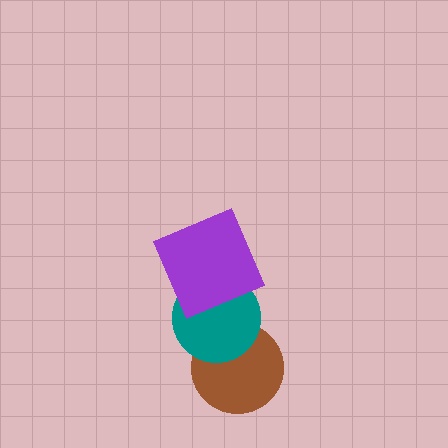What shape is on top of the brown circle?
The teal circle is on top of the brown circle.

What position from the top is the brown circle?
The brown circle is 3rd from the top.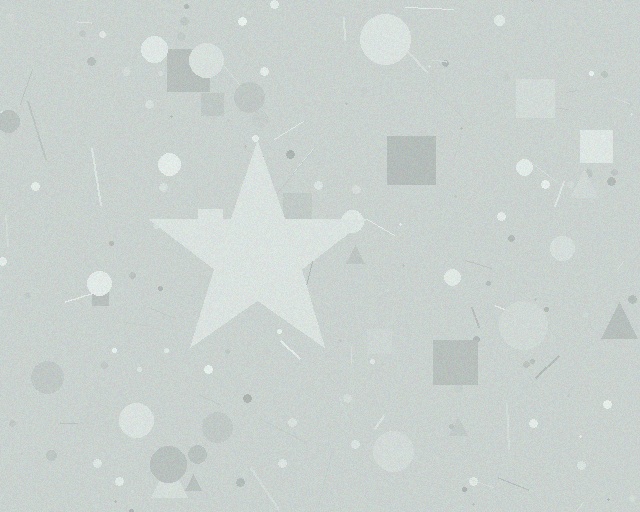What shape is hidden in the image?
A star is hidden in the image.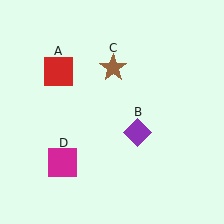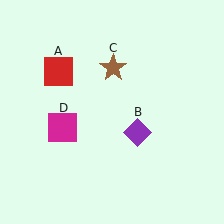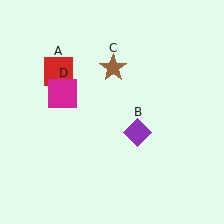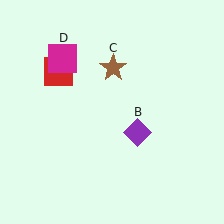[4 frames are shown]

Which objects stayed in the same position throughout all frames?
Red square (object A) and purple diamond (object B) and brown star (object C) remained stationary.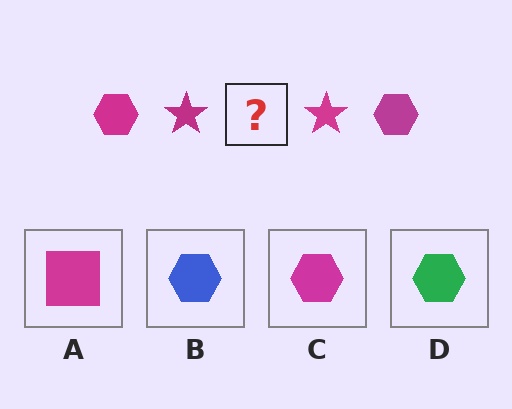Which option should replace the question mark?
Option C.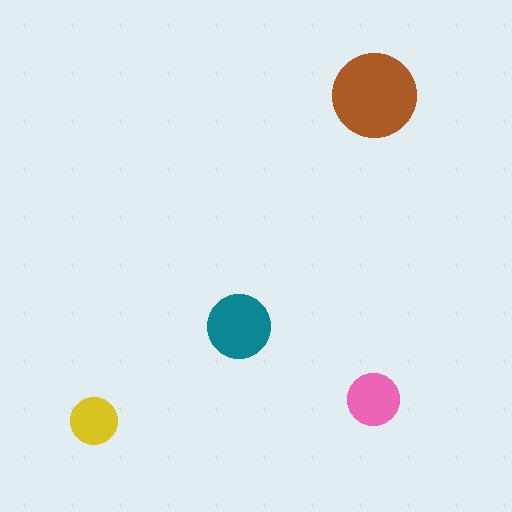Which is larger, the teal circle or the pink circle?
The teal one.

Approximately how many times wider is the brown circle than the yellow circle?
About 2 times wider.